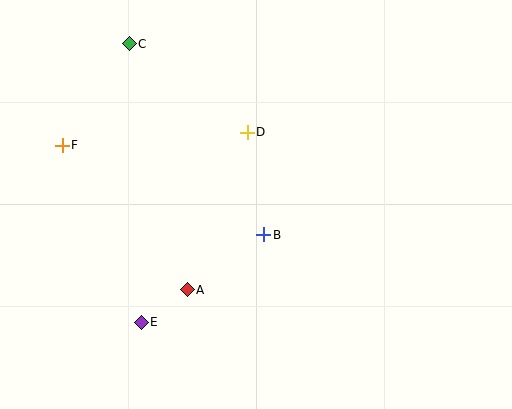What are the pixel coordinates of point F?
Point F is at (62, 145).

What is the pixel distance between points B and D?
The distance between B and D is 103 pixels.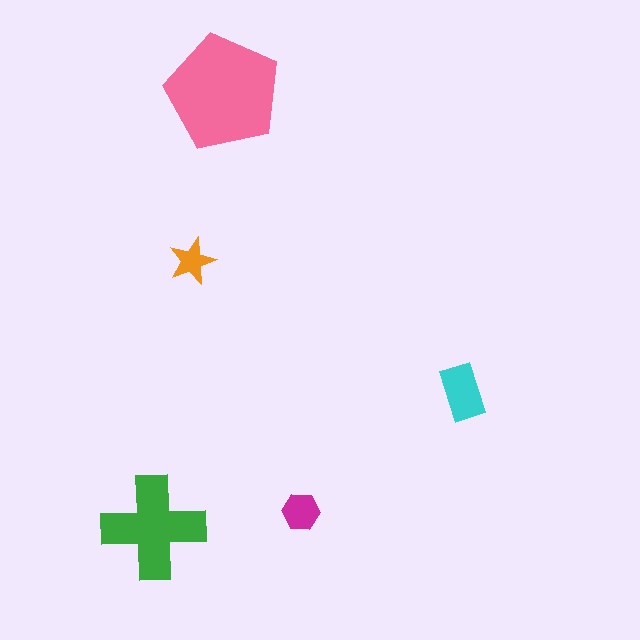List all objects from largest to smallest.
The pink pentagon, the green cross, the cyan rectangle, the magenta hexagon, the orange star.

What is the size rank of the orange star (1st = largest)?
5th.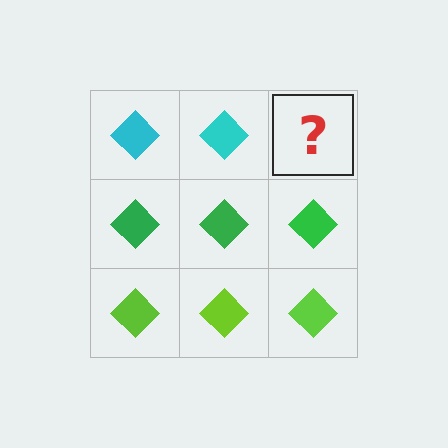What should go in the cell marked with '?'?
The missing cell should contain a cyan diamond.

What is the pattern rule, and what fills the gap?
The rule is that each row has a consistent color. The gap should be filled with a cyan diamond.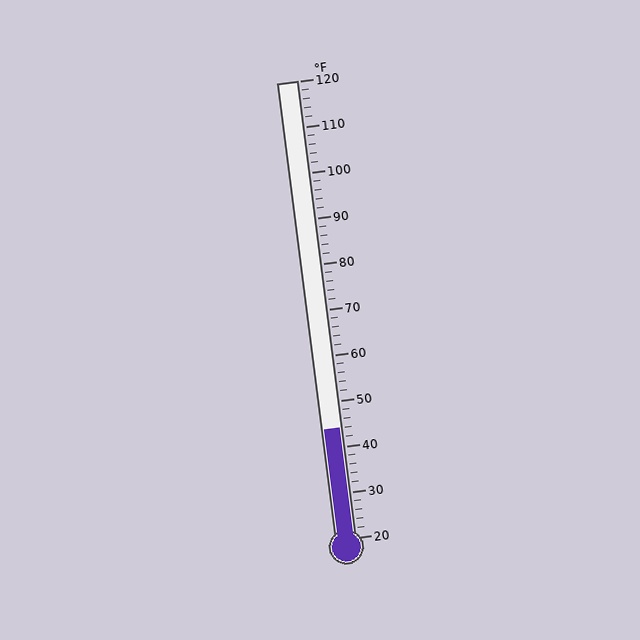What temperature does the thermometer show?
The thermometer shows approximately 44°F.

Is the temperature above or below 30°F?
The temperature is above 30°F.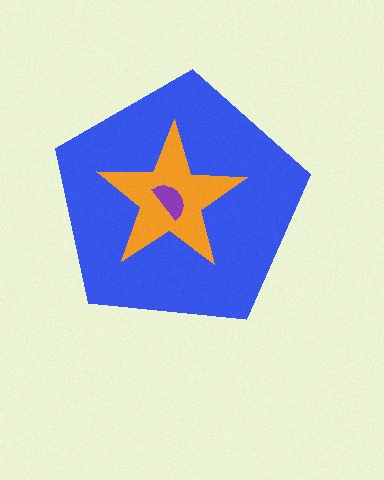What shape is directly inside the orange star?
The purple semicircle.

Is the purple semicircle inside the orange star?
Yes.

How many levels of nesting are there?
3.